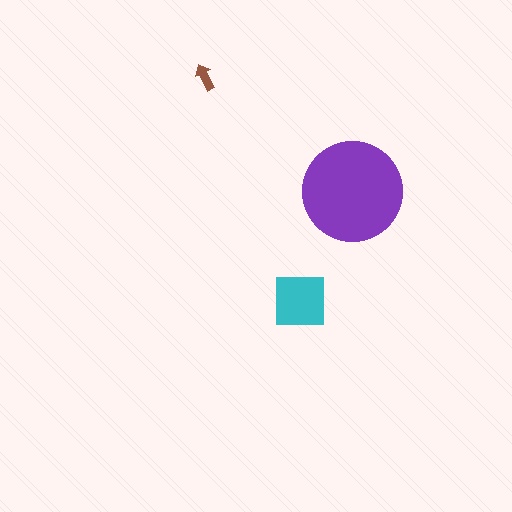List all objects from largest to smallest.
The purple circle, the cyan square, the brown arrow.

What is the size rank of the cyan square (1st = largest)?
2nd.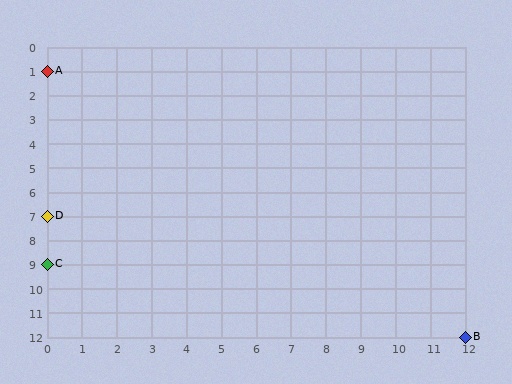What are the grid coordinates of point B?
Point B is at grid coordinates (12, 12).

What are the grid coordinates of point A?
Point A is at grid coordinates (0, 1).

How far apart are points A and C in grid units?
Points A and C are 8 rows apart.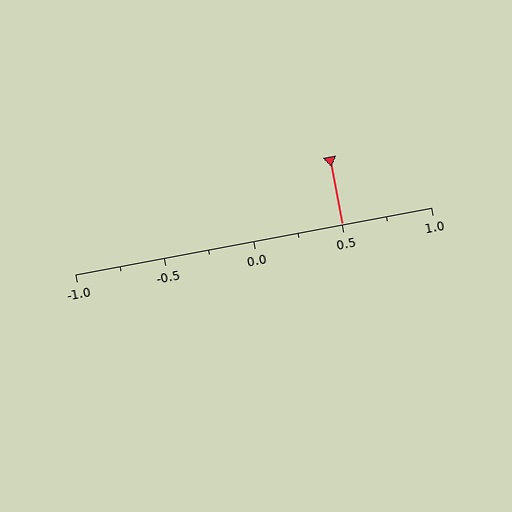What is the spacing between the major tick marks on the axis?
The major ticks are spaced 0.5 apart.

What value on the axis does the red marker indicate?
The marker indicates approximately 0.5.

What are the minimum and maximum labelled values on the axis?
The axis runs from -1.0 to 1.0.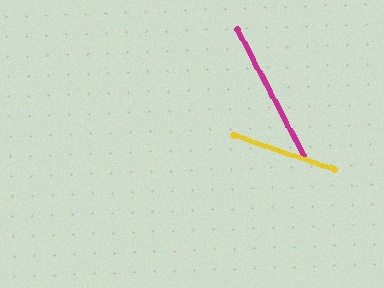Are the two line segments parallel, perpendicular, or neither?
Neither parallel nor perpendicular — they differ by about 44°.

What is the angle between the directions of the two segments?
Approximately 44 degrees.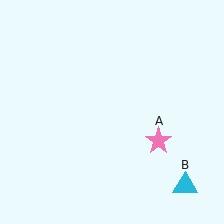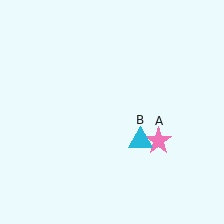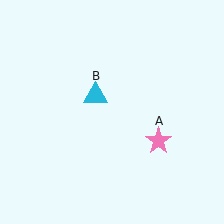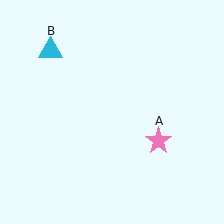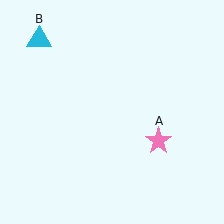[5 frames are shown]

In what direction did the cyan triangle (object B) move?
The cyan triangle (object B) moved up and to the left.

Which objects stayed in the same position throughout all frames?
Pink star (object A) remained stationary.